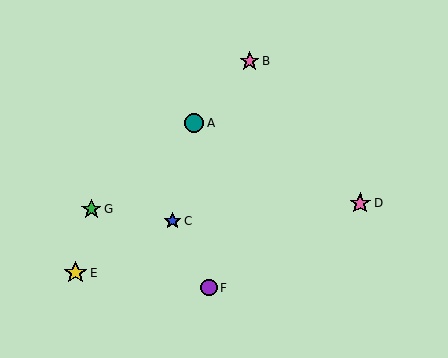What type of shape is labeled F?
Shape F is a purple circle.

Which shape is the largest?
The yellow star (labeled E) is the largest.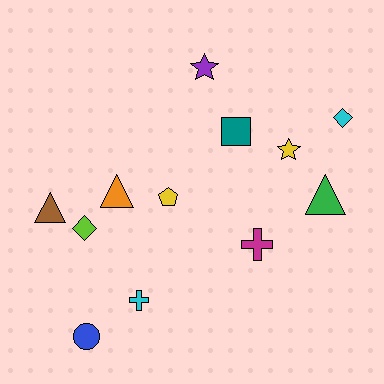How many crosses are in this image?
There are 2 crosses.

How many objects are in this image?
There are 12 objects.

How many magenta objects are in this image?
There is 1 magenta object.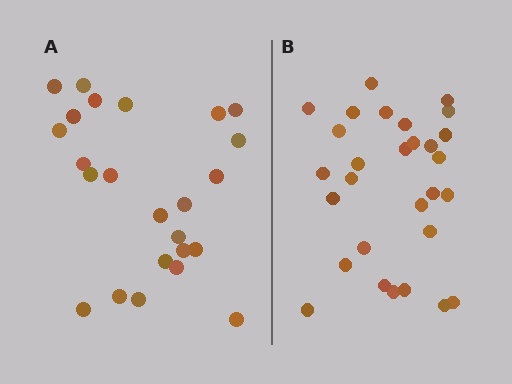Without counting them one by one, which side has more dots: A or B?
Region B (the right region) has more dots.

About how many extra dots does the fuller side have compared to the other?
Region B has about 5 more dots than region A.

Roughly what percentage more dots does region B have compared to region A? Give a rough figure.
About 20% more.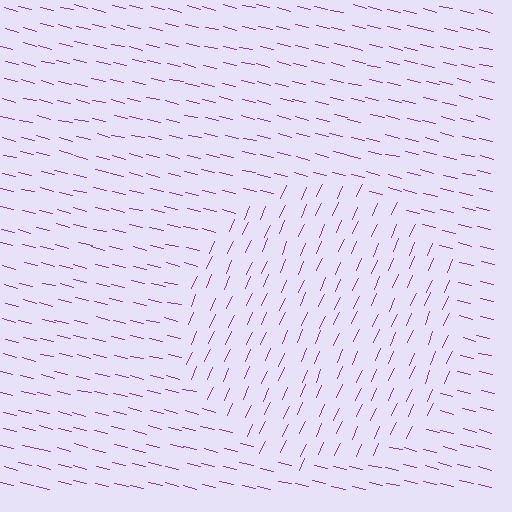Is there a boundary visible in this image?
Yes, there is a texture boundary formed by a change in line orientation.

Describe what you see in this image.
The image is filled with small purple line segments. A circle region in the image has lines oriented differently from the surrounding lines, creating a visible texture boundary.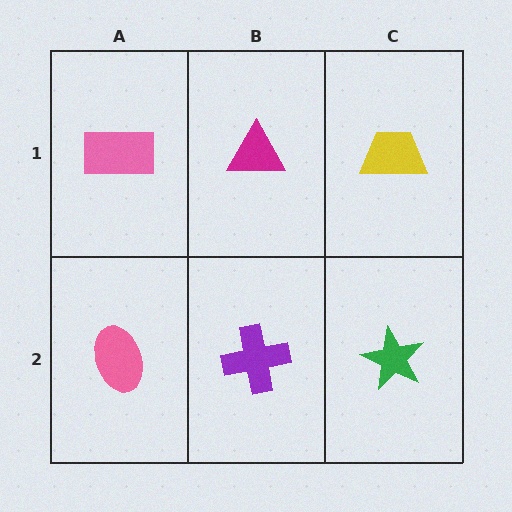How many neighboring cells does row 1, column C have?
2.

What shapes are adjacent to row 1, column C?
A green star (row 2, column C), a magenta triangle (row 1, column B).